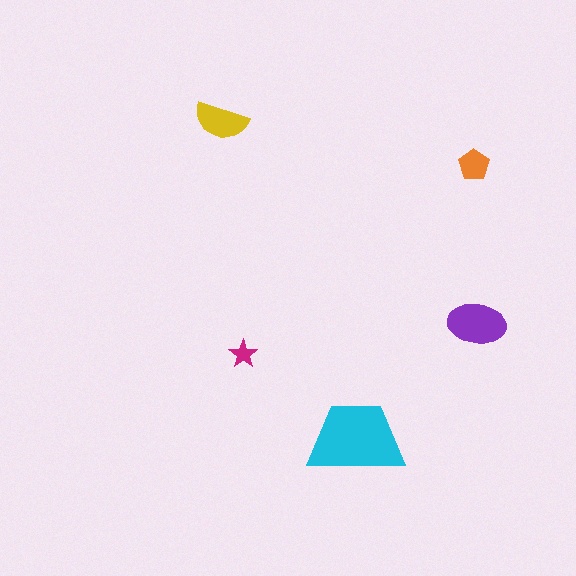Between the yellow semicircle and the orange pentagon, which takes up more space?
The yellow semicircle.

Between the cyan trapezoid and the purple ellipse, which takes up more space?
The cyan trapezoid.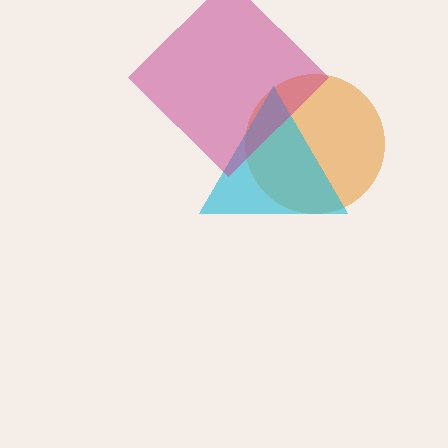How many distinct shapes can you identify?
There are 3 distinct shapes: an orange circle, a cyan triangle, a magenta diamond.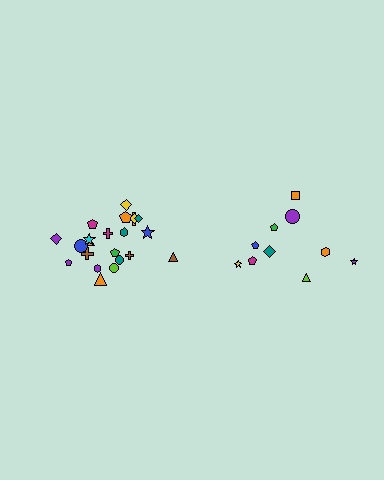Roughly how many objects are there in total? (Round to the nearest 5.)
Roughly 30 objects in total.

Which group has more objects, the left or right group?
The left group.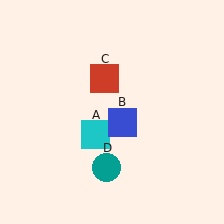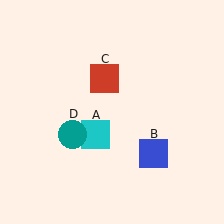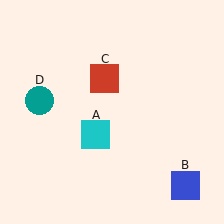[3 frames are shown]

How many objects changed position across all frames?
2 objects changed position: blue square (object B), teal circle (object D).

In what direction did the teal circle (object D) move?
The teal circle (object D) moved up and to the left.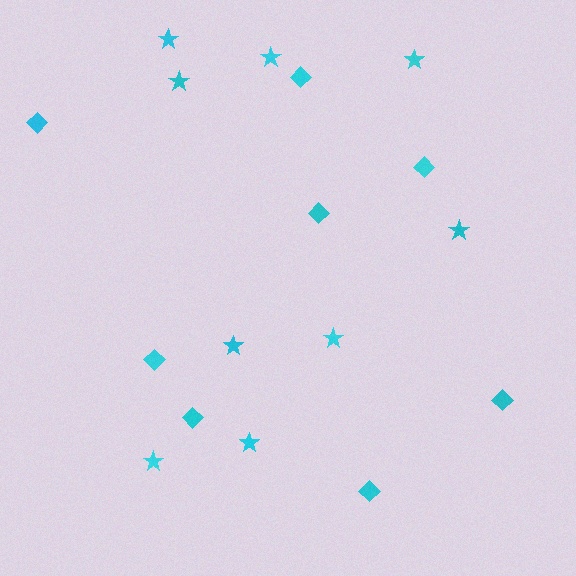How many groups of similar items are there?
There are 2 groups: one group of diamonds (8) and one group of stars (9).